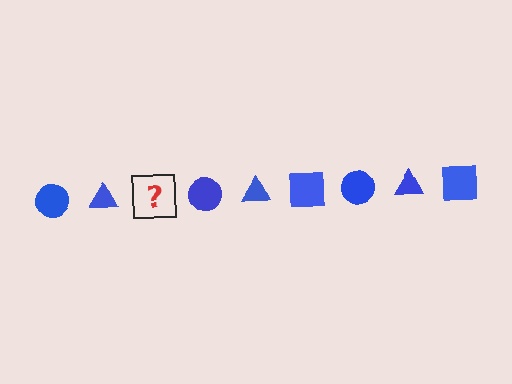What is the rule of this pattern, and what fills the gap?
The rule is that the pattern cycles through circle, triangle, square shapes in blue. The gap should be filled with a blue square.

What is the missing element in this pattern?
The missing element is a blue square.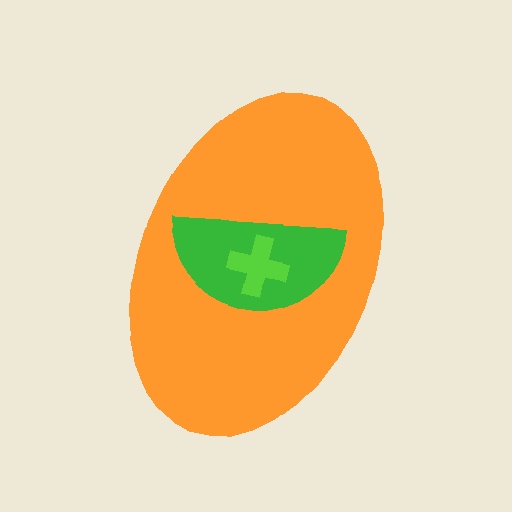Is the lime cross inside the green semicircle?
Yes.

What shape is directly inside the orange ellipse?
The green semicircle.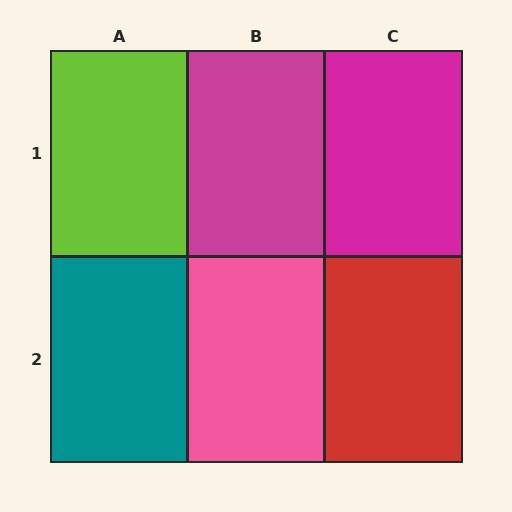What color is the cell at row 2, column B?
Pink.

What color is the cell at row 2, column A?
Teal.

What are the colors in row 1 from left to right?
Lime, magenta, magenta.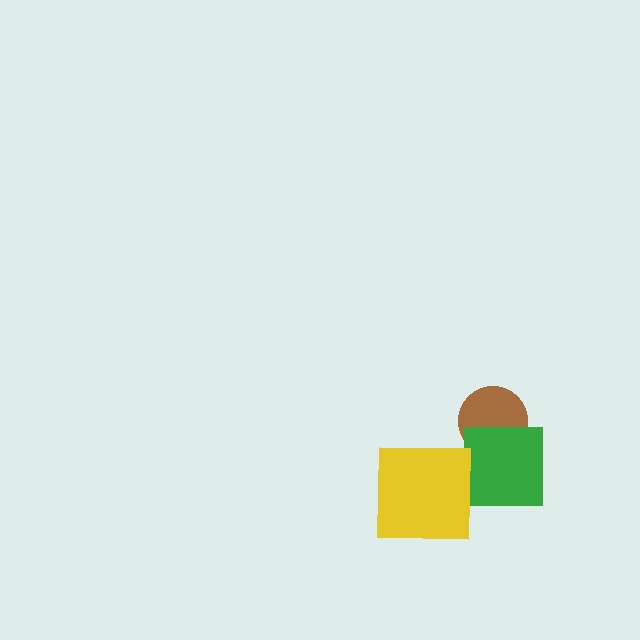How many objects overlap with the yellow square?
0 objects overlap with the yellow square.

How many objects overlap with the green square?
1 object overlaps with the green square.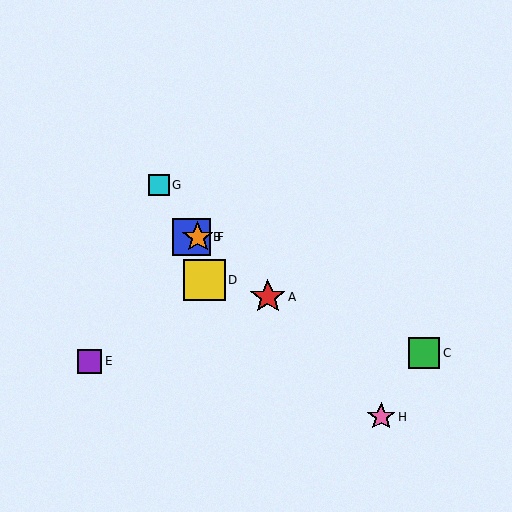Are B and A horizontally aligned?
No, B is at y≈237 and A is at y≈297.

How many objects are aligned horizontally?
2 objects (B, F) are aligned horizontally.